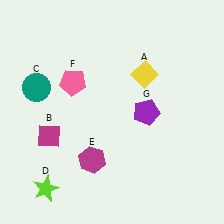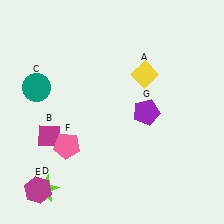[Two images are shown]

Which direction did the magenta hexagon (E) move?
The magenta hexagon (E) moved left.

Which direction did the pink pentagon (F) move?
The pink pentagon (F) moved down.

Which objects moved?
The objects that moved are: the magenta hexagon (E), the pink pentagon (F).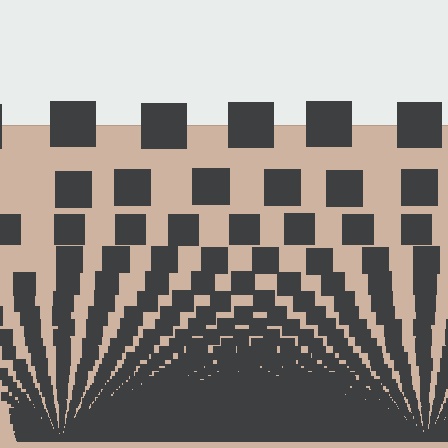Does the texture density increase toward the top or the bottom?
Density increases toward the bottom.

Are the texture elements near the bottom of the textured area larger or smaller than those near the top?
Smaller. The gradient is inverted — elements near the bottom are smaller and denser.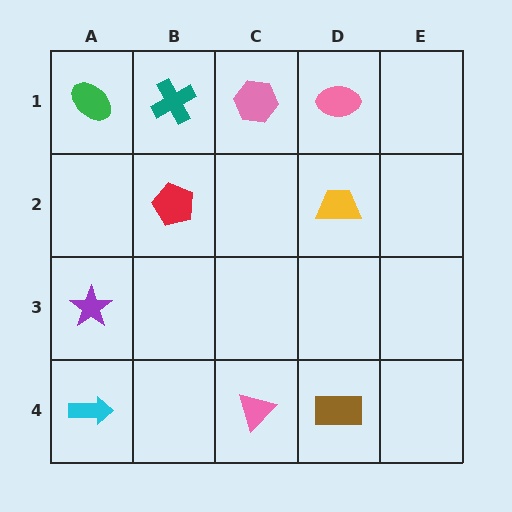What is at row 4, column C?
A pink triangle.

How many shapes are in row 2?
2 shapes.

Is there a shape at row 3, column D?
No, that cell is empty.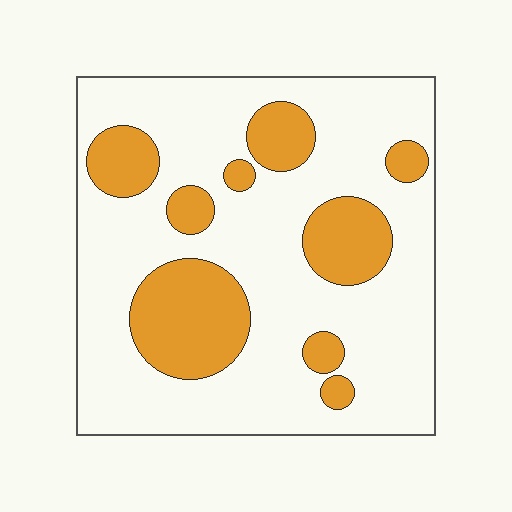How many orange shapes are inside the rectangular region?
9.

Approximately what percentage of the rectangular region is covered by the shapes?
Approximately 25%.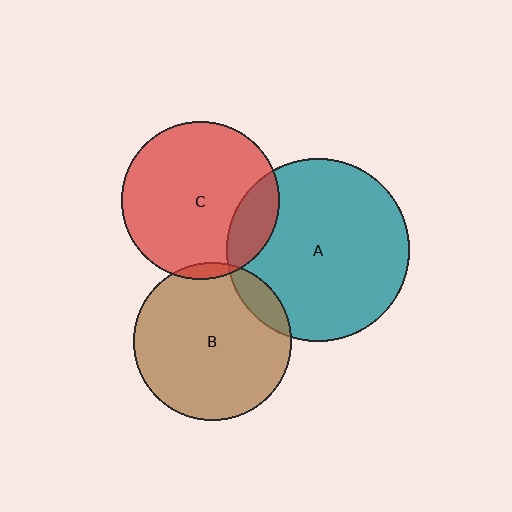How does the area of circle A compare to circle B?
Approximately 1.3 times.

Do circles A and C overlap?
Yes.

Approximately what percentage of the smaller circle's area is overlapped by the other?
Approximately 15%.